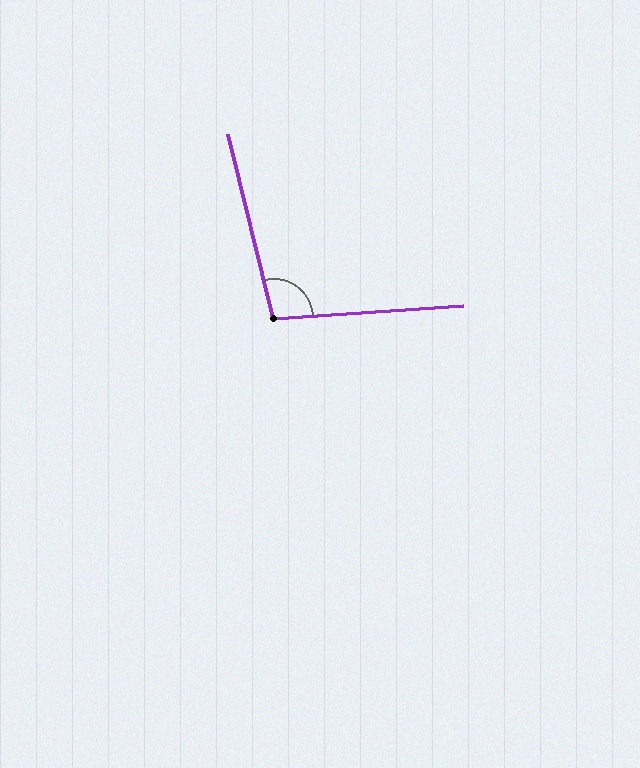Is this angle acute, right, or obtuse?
It is obtuse.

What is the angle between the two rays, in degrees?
Approximately 100 degrees.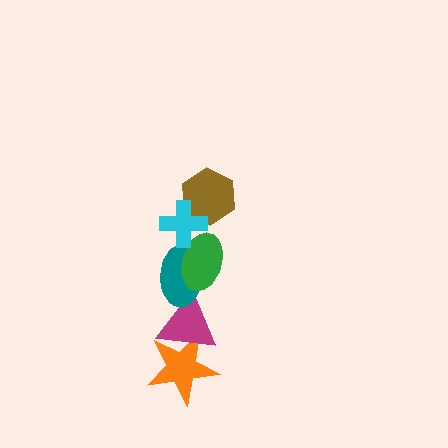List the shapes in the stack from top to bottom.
From top to bottom: the cyan cross, the brown hexagon, the green ellipse, the teal ellipse, the magenta triangle, the orange star.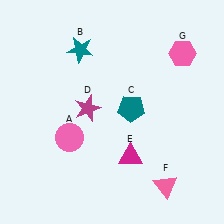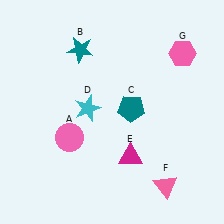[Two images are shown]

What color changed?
The star (D) changed from magenta in Image 1 to cyan in Image 2.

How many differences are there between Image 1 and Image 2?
There is 1 difference between the two images.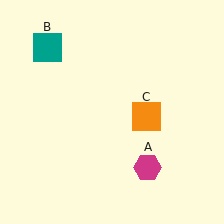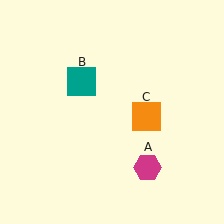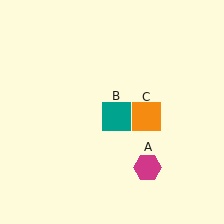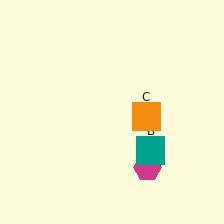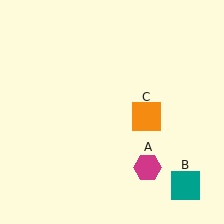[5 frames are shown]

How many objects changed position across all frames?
1 object changed position: teal square (object B).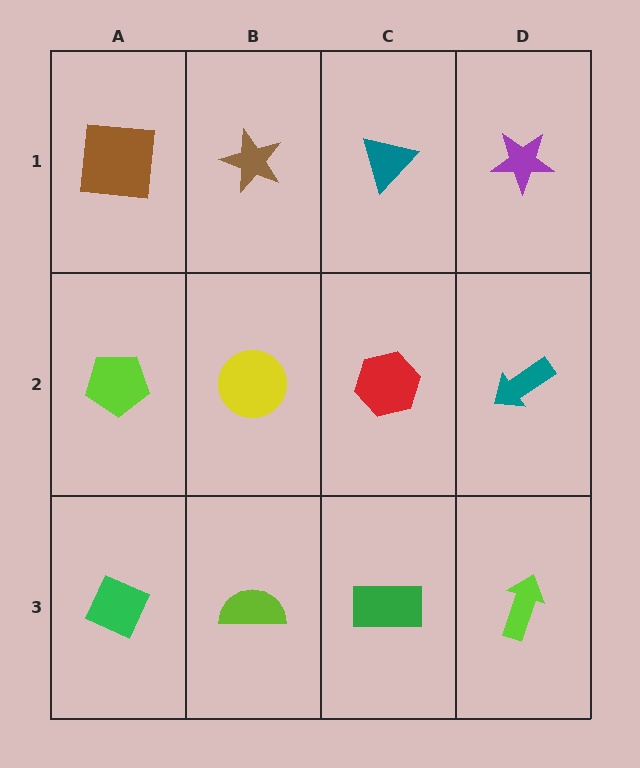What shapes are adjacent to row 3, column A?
A lime pentagon (row 2, column A), a lime semicircle (row 3, column B).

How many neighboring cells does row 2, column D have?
3.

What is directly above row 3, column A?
A lime pentagon.